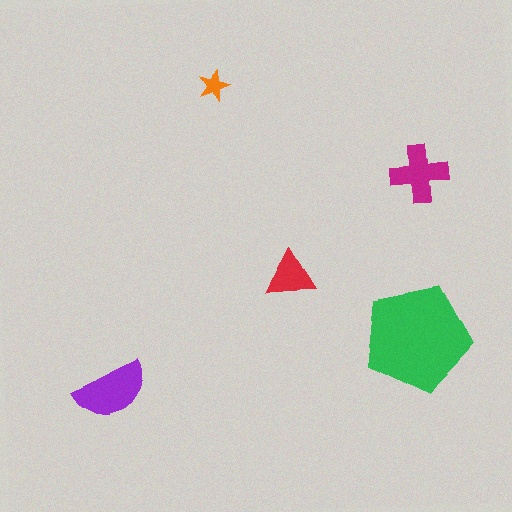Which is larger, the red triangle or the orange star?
The red triangle.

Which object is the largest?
The green pentagon.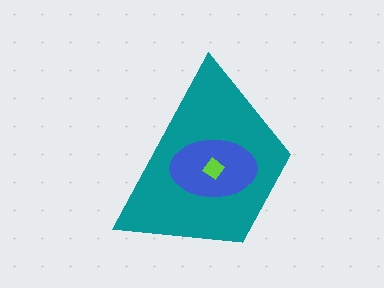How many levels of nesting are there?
3.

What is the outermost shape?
The teal trapezoid.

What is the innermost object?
The lime diamond.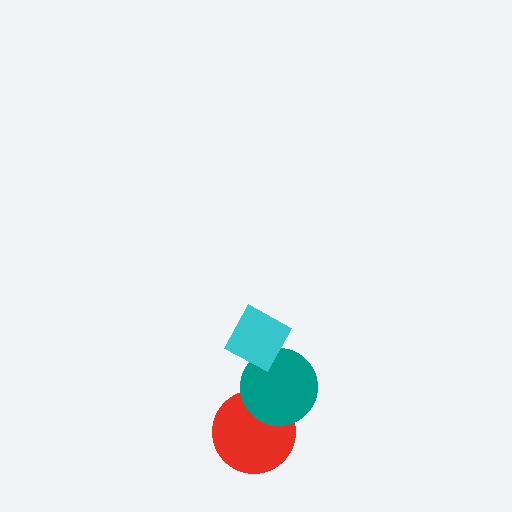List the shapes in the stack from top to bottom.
From top to bottom: the cyan diamond, the teal circle, the red circle.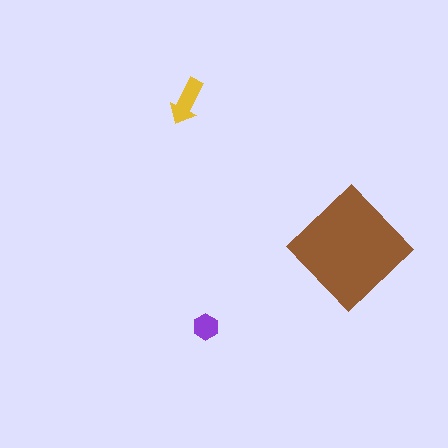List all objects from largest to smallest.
The brown diamond, the yellow arrow, the purple hexagon.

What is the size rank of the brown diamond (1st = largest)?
1st.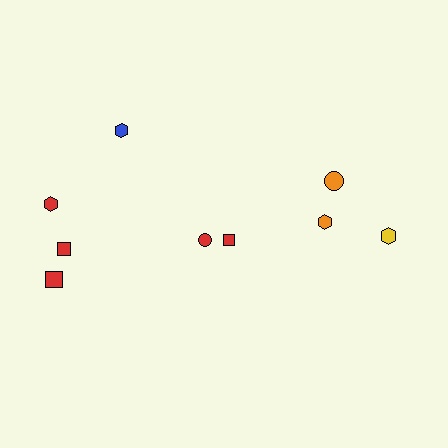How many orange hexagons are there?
There is 1 orange hexagon.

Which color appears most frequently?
Red, with 5 objects.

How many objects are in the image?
There are 9 objects.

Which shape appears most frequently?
Hexagon, with 4 objects.